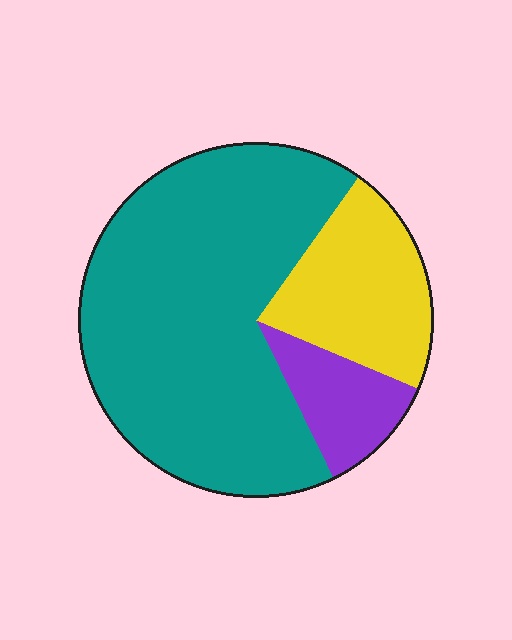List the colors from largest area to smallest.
From largest to smallest: teal, yellow, purple.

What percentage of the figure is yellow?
Yellow takes up less than a quarter of the figure.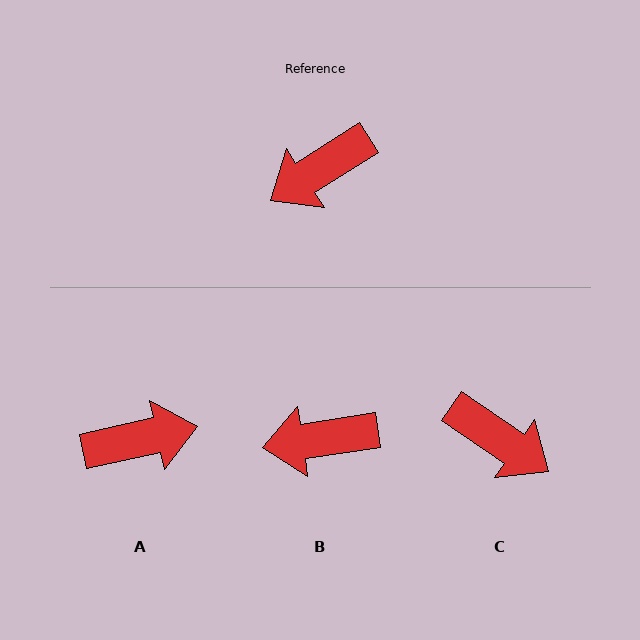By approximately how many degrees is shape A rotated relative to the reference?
Approximately 160 degrees counter-clockwise.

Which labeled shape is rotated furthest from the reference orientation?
A, about 160 degrees away.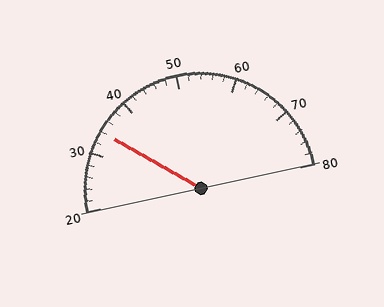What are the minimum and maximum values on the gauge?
The gauge ranges from 20 to 80.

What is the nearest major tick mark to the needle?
The nearest major tick mark is 30.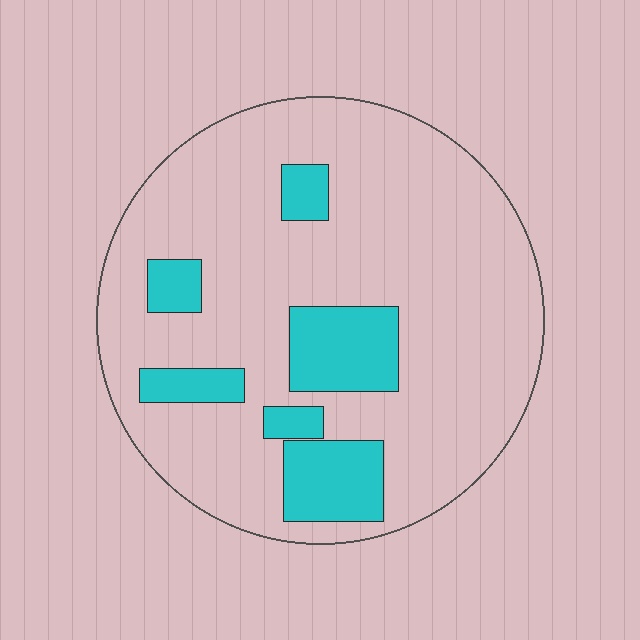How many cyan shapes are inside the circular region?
6.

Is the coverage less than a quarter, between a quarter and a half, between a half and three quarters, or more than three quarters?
Less than a quarter.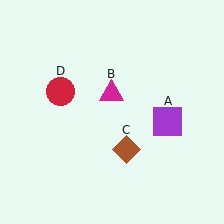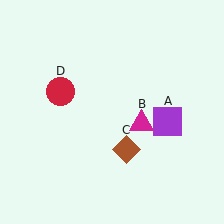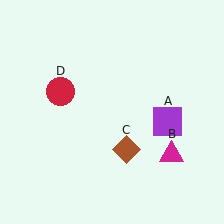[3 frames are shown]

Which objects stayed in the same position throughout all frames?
Purple square (object A) and brown diamond (object C) and red circle (object D) remained stationary.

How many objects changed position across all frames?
1 object changed position: magenta triangle (object B).